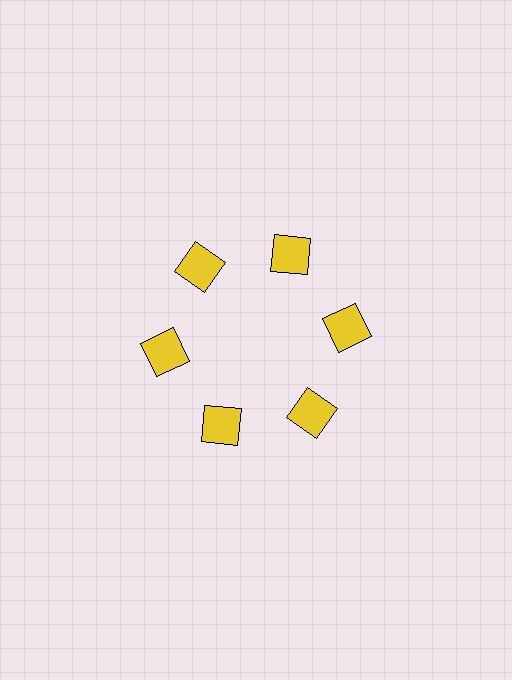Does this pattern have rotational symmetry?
Yes, this pattern has 6-fold rotational symmetry. It looks the same after rotating 60 degrees around the center.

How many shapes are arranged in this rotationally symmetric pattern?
There are 6 shapes, arranged in 6 groups of 1.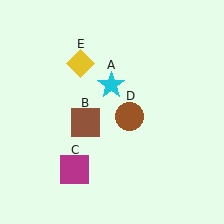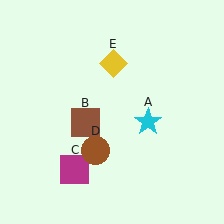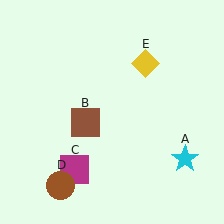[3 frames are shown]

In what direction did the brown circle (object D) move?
The brown circle (object D) moved down and to the left.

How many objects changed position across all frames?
3 objects changed position: cyan star (object A), brown circle (object D), yellow diamond (object E).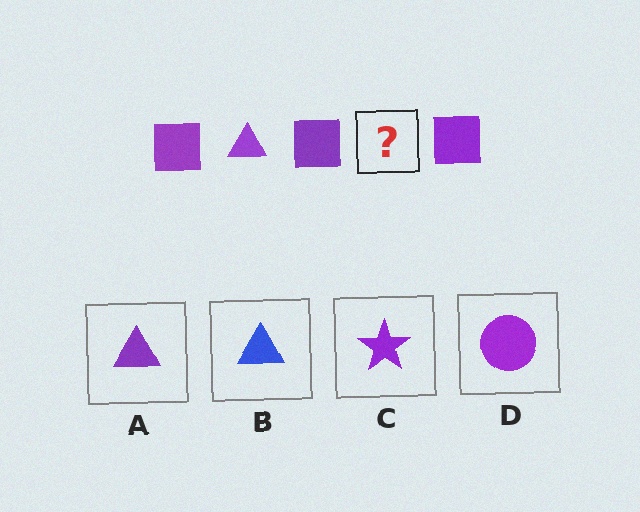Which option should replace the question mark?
Option A.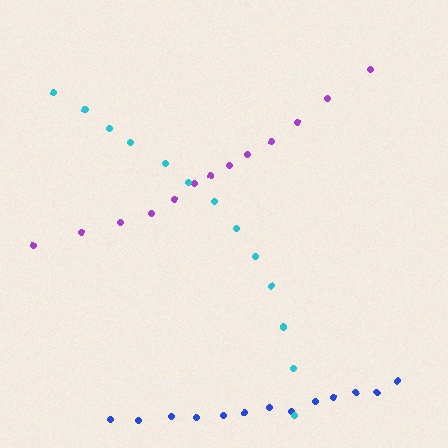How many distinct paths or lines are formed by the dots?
There are 3 distinct paths.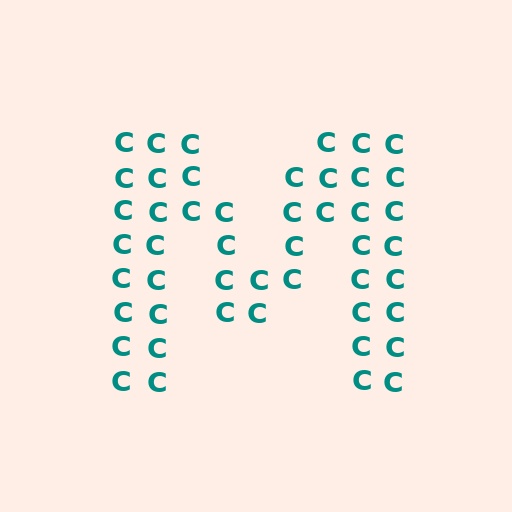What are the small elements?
The small elements are letter C's.